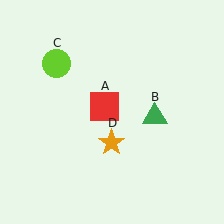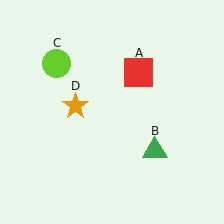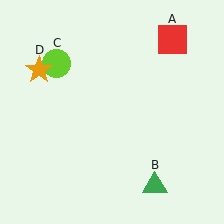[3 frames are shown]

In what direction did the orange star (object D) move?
The orange star (object D) moved up and to the left.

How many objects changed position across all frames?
3 objects changed position: red square (object A), green triangle (object B), orange star (object D).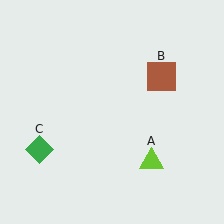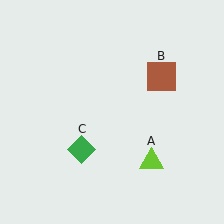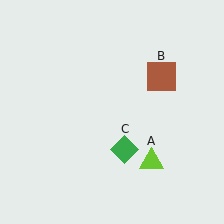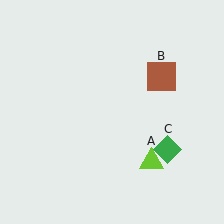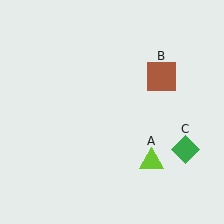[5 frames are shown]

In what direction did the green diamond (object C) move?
The green diamond (object C) moved right.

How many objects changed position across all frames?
1 object changed position: green diamond (object C).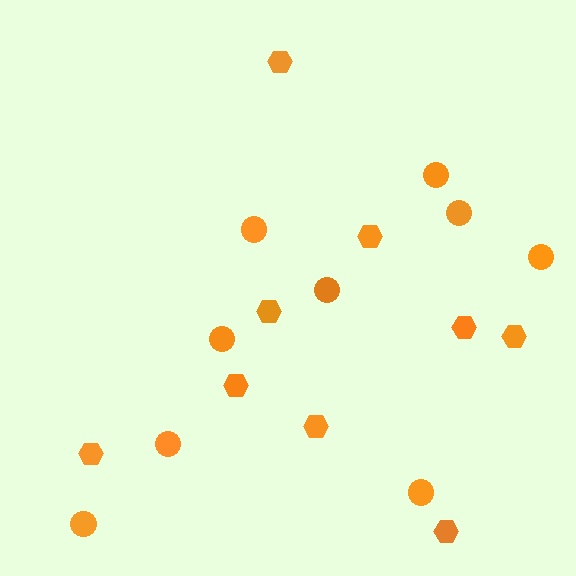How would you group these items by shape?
There are 2 groups: one group of circles (9) and one group of hexagons (9).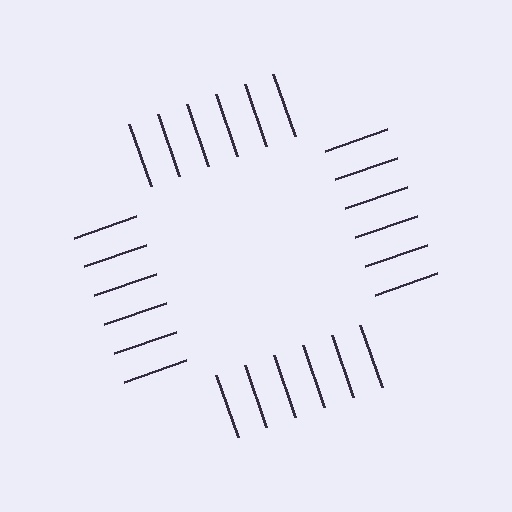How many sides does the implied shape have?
4 sides — the line-ends trace a square.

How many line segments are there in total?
24 — 6 along each of the 4 edges.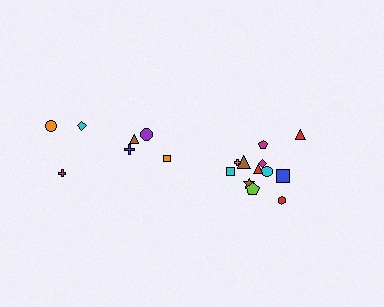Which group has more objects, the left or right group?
The right group.